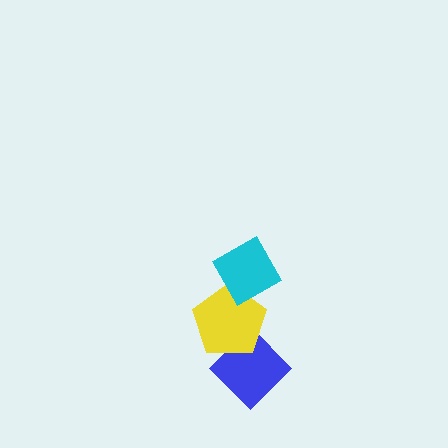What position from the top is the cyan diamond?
The cyan diamond is 1st from the top.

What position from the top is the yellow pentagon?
The yellow pentagon is 2nd from the top.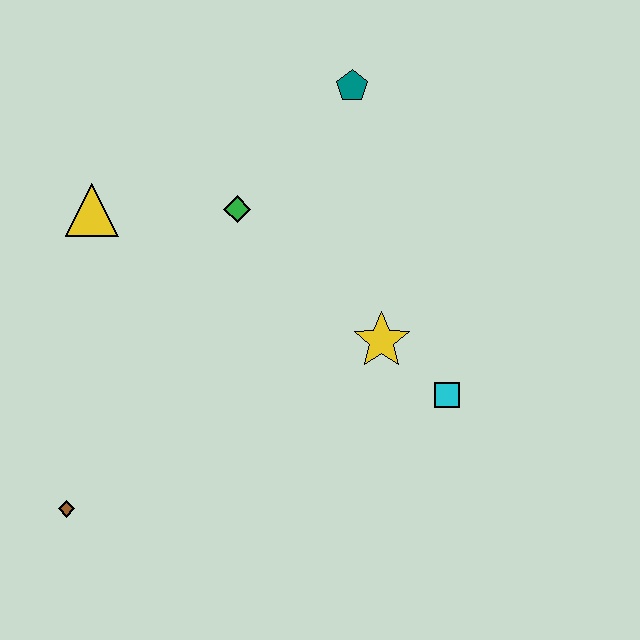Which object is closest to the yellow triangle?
The green diamond is closest to the yellow triangle.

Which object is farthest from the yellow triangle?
The cyan square is farthest from the yellow triangle.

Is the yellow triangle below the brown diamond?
No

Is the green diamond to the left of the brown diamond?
No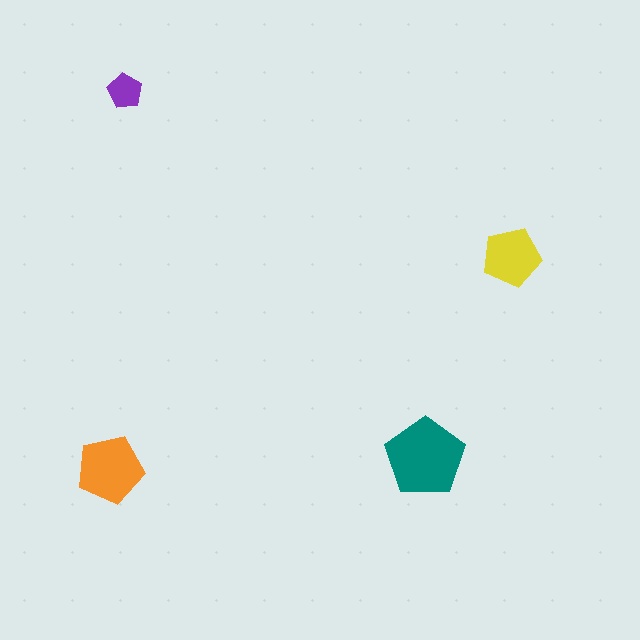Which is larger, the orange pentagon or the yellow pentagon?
The orange one.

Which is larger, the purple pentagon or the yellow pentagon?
The yellow one.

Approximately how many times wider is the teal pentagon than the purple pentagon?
About 2.5 times wider.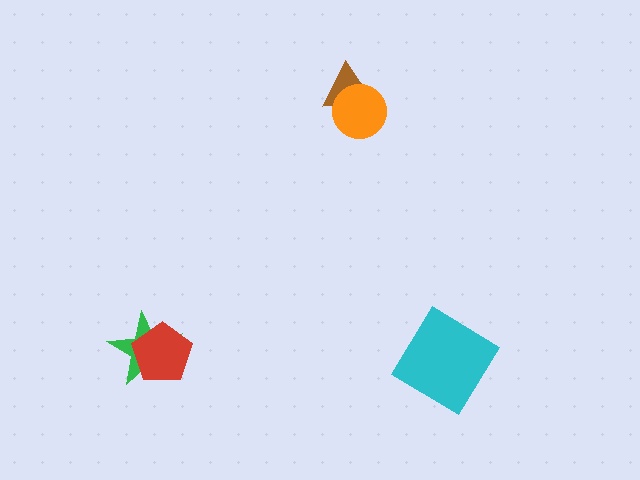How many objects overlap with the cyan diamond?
0 objects overlap with the cyan diamond.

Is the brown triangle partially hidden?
Yes, it is partially covered by another shape.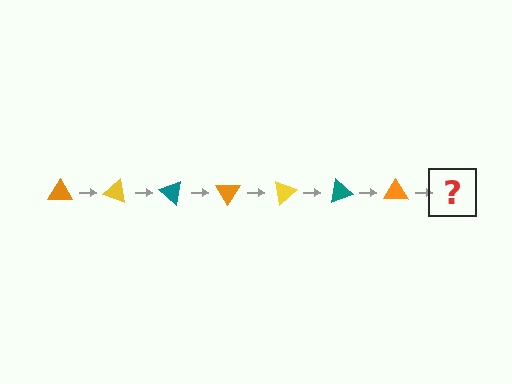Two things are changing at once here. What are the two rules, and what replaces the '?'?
The two rules are that it rotates 20 degrees each step and the color cycles through orange, yellow, and teal. The '?' should be a yellow triangle, rotated 140 degrees from the start.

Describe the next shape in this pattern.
It should be a yellow triangle, rotated 140 degrees from the start.